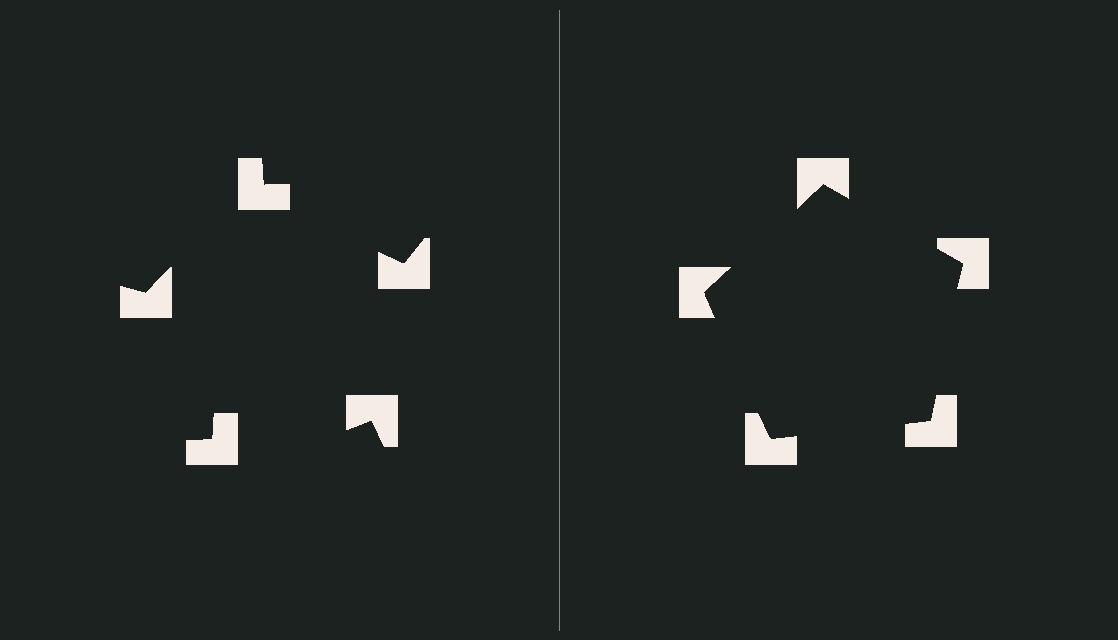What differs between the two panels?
The notched squares are positioned identically on both sides; only the wedge orientations differ. On the right they align to a pentagon; on the left they are misaligned.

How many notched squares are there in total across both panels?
10 — 5 on each side.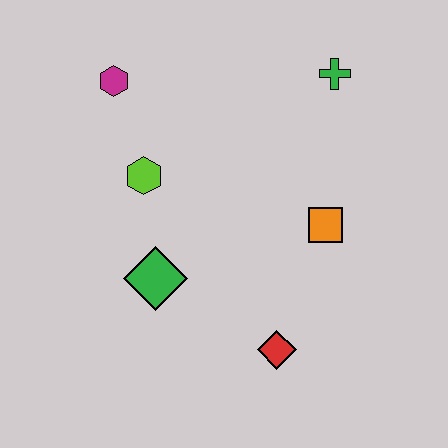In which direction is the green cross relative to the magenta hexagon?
The green cross is to the right of the magenta hexagon.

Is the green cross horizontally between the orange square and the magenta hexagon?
No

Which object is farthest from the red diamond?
The magenta hexagon is farthest from the red diamond.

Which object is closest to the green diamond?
The lime hexagon is closest to the green diamond.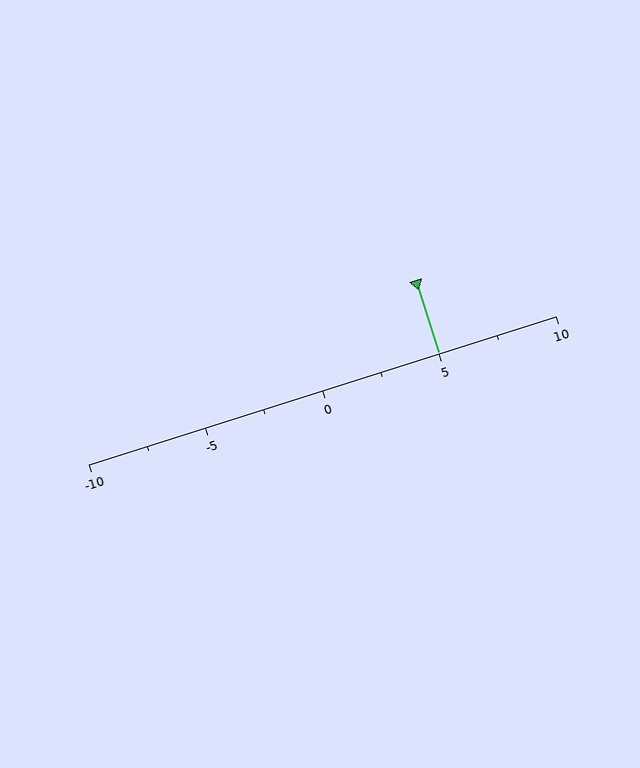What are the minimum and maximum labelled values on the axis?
The axis runs from -10 to 10.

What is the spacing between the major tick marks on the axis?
The major ticks are spaced 5 apart.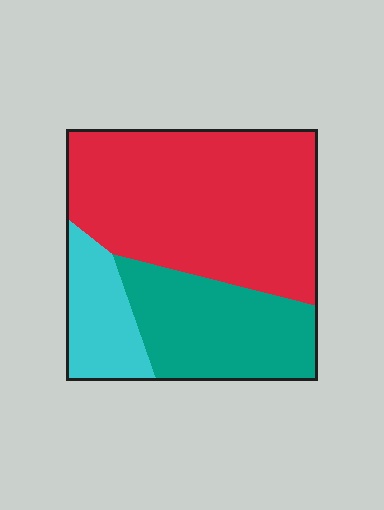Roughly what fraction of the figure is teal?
Teal covers roughly 30% of the figure.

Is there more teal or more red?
Red.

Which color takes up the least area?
Cyan, at roughly 15%.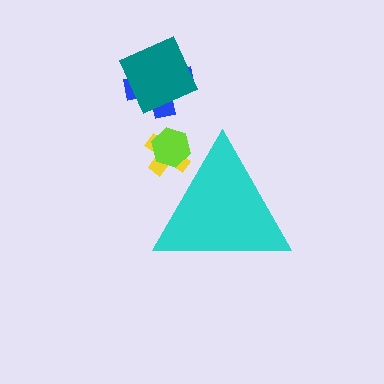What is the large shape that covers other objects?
A cyan triangle.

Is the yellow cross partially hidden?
Yes, the yellow cross is partially hidden behind the cyan triangle.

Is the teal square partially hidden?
No, the teal square is fully visible.